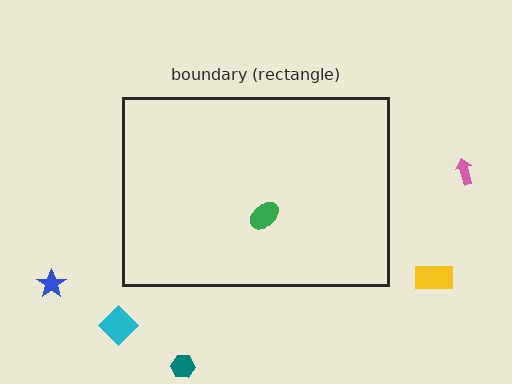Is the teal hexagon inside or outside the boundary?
Outside.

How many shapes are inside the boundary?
1 inside, 5 outside.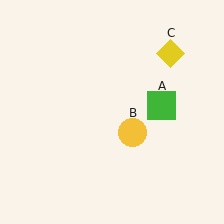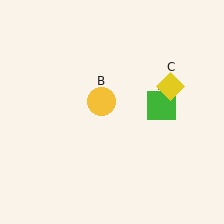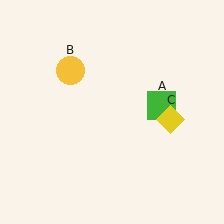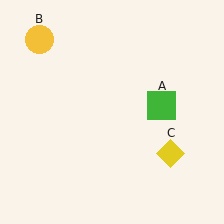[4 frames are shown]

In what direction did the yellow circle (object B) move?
The yellow circle (object B) moved up and to the left.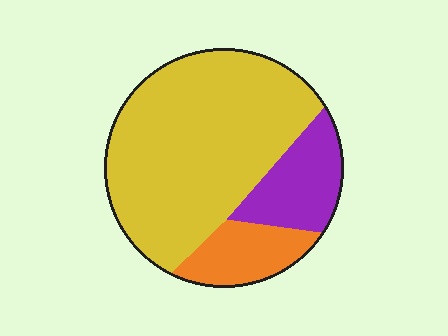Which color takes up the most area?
Yellow, at roughly 70%.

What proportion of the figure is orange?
Orange covers 14% of the figure.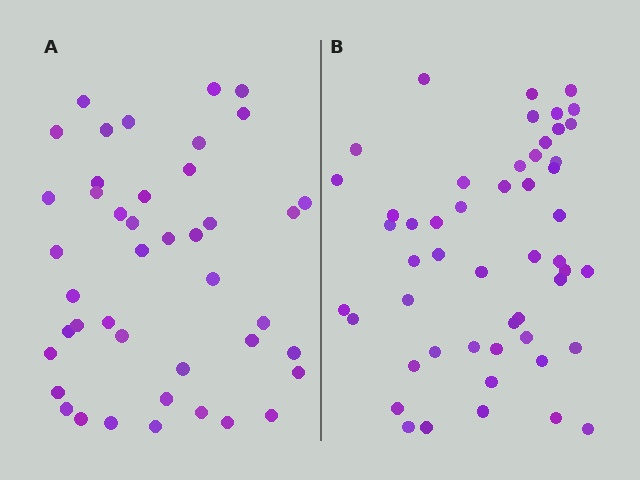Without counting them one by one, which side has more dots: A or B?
Region B (the right region) has more dots.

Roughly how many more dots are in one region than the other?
Region B has roughly 8 or so more dots than region A.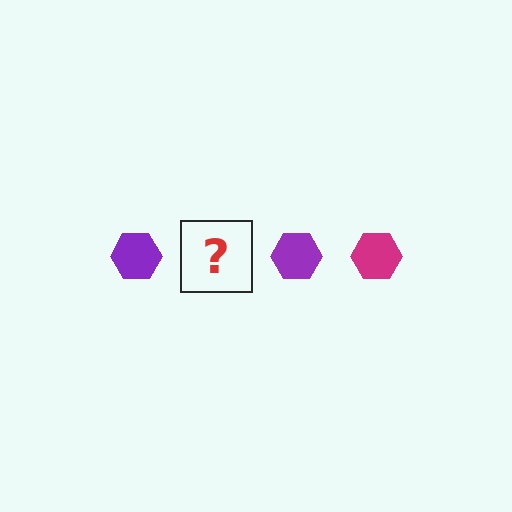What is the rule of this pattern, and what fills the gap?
The rule is that the pattern cycles through purple, magenta hexagons. The gap should be filled with a magenta hexagon.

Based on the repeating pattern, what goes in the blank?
The blank should be a magenta hexagon.